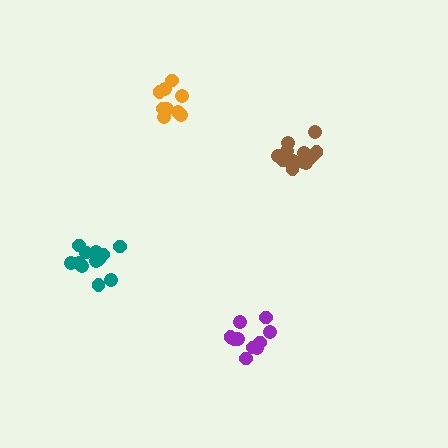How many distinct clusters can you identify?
There are 4 distinct clusters.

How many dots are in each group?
Group 1: 10 dots, Group 2: 12 dots, Group 3: 12 dots, Group 4: 9 dots (43 total).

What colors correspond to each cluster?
The clusters are colored: purple, teal, brown, orange.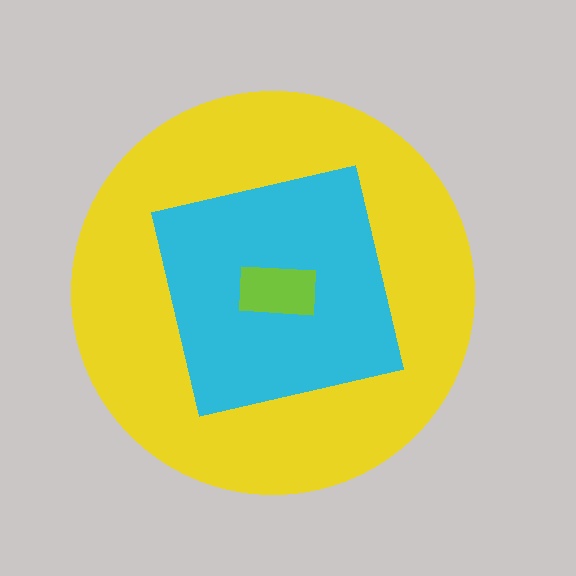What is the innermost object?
The lime rectangle.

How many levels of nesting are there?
3.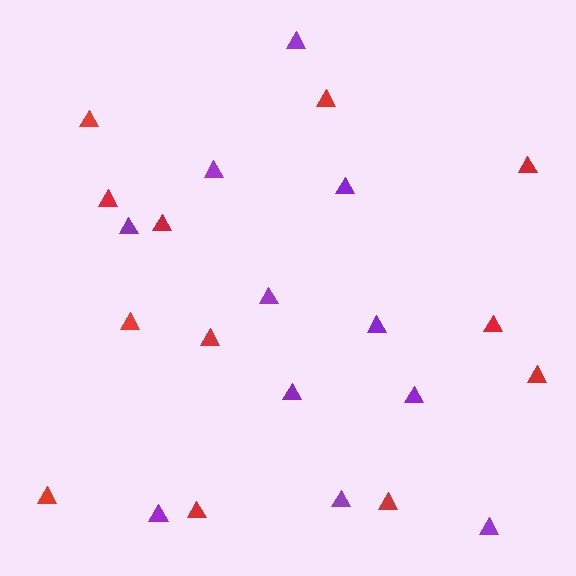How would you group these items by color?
There are 2 groups: one group of purple triangles (11) and one group of red triangles (12).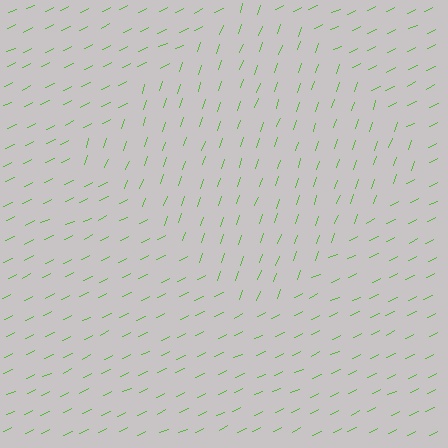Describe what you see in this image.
The image is filled with small lime line segments. A diamond region in the image has lines oriented differently from the surrounding lines, creating a visible texture boundary.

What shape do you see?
I see a diamond.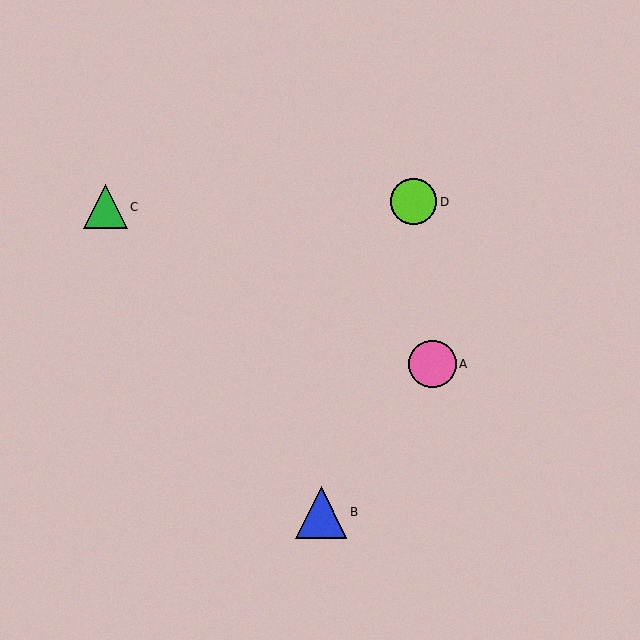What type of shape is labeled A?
Shape A is a pink circle.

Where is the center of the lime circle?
The center of the lime circle is at (414, 202).